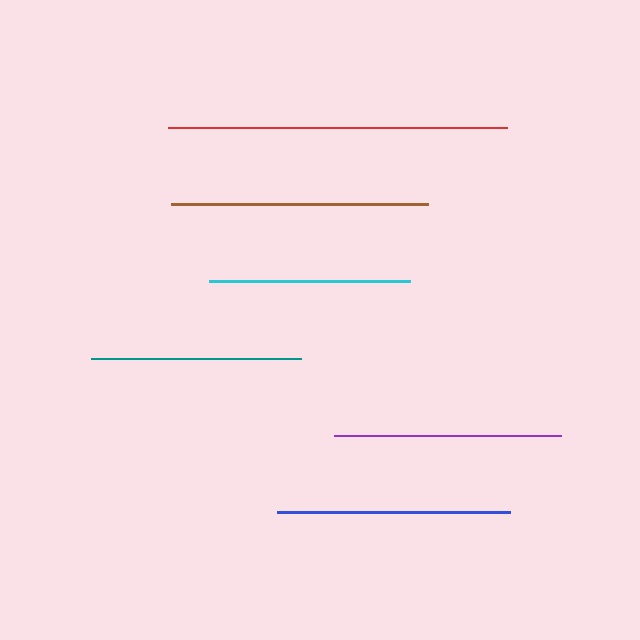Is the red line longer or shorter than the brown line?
The red line is longer than the brown line.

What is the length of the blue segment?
The blue segment is approximately 234 pixels long.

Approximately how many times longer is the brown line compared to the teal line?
The brown line is approximately 1.2 times the length of the teal line.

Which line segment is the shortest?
The cyan line is the shortest at approximately 201 pixels.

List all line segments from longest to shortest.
From longest to shortest: red, brown, blue, purple, teal, cyan.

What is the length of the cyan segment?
The cyan segment is approximately 201 pixels long.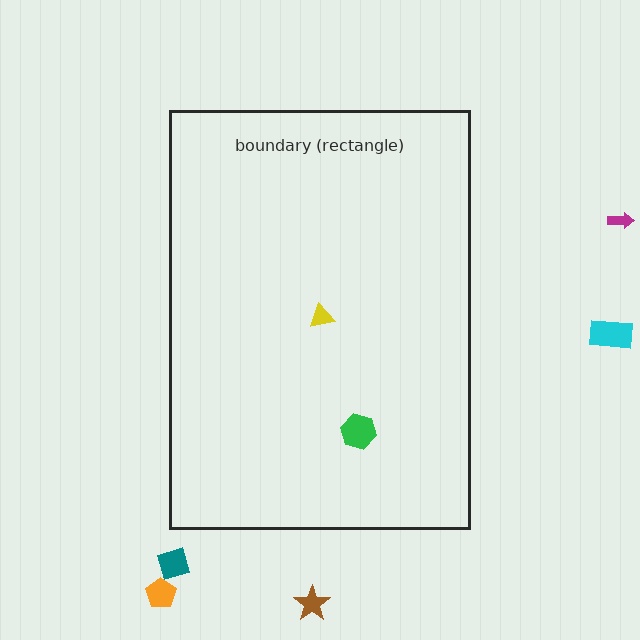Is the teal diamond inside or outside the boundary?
Outside.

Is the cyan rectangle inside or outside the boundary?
Outside.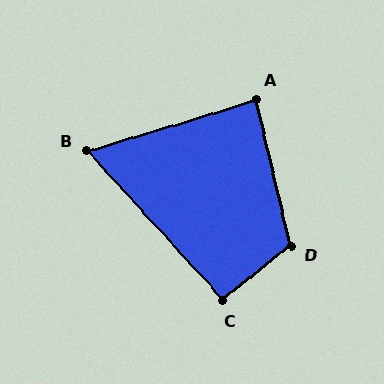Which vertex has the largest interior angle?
D, at approximately 115 degrees.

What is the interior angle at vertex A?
Approximately 87 degrees (approximately right).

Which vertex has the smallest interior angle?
B, at approximately 65 degrees.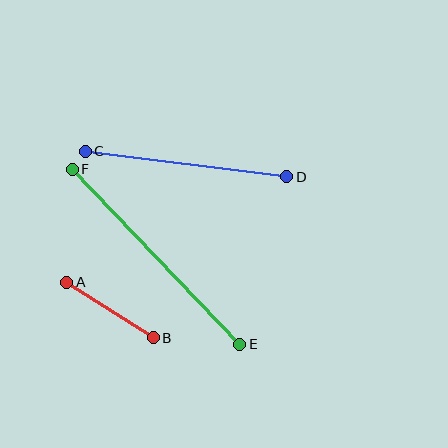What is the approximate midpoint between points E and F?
The midpoint is at approximately (156, 257) pixels.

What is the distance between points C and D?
The distance is approximately 203 pixels.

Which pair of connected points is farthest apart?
Points E and F are farthest apart.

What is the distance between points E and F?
The distance is approximately 242 pixels.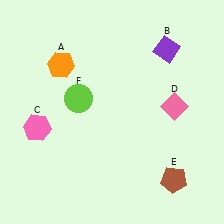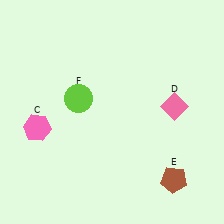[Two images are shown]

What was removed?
The purple diamond (B), the orange hexagon (A) were removed in Image 2.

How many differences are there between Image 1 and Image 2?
There are 2 differences between the two images.